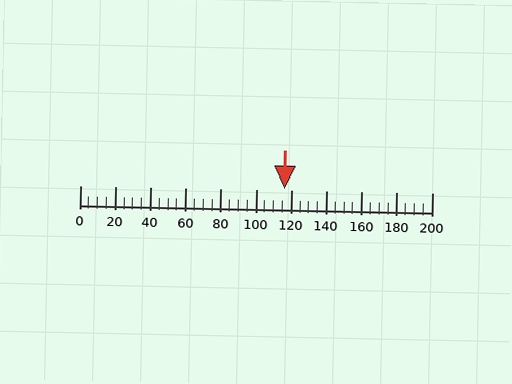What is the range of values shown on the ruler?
The ruler shows values from 0 to 200.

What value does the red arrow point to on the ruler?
The red arrow points to approximately 116.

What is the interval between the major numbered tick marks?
The major tick marks are spaced 20 units apart.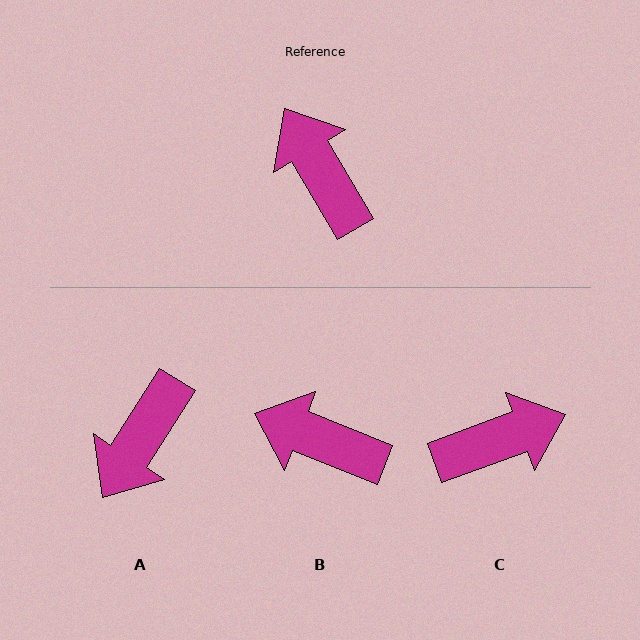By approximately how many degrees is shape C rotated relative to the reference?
Approximately 100 degrees clockwise.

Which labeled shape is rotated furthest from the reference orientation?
A, about 117 degrees away.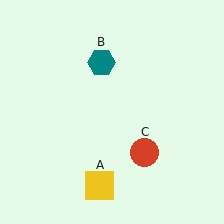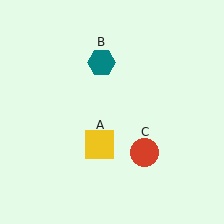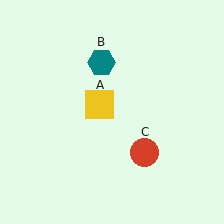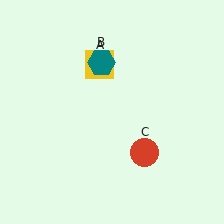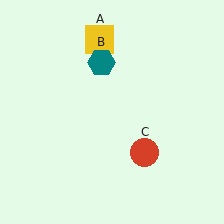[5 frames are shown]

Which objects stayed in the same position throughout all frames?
Teal hexagon (object B) and red circle (object C) remained stationary.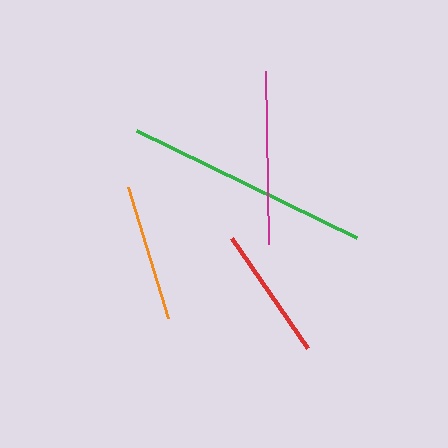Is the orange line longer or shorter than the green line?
The green line is longer than the orange line.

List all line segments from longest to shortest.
From longest to shortest: green, magenta, orange, red.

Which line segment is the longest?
The green line is the longest at approximately 245 pixels.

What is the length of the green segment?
The green segment is approximately 245 pixels long.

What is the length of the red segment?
The red segment is approximately 133 pixels long.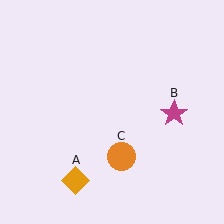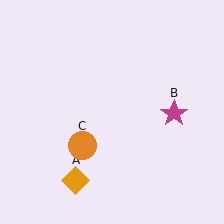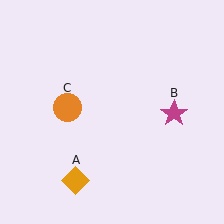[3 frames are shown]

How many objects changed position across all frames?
1 object changed position: orange circle (object C).